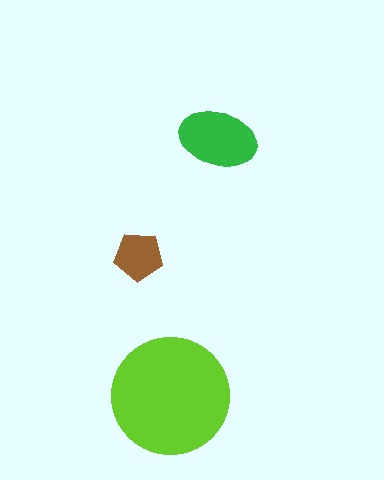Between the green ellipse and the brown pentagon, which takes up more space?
The green ellipse.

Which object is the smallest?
The brown pentagon.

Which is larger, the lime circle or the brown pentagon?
The lime circle.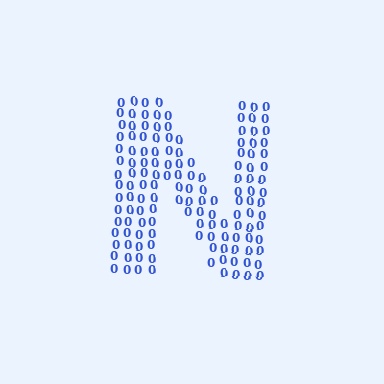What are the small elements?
The small elements are digit 0's.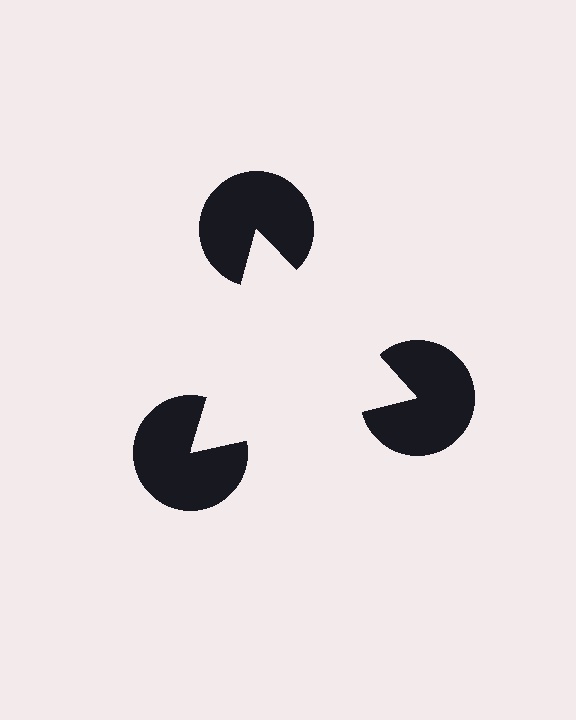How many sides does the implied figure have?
3 sides.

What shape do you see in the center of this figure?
An illusory triangle — its edges are inferred from the aligned wedge cuts in the pac-man discs, not physically drawn.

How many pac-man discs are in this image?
There are 3 — one at each vertex of the illusory triangle.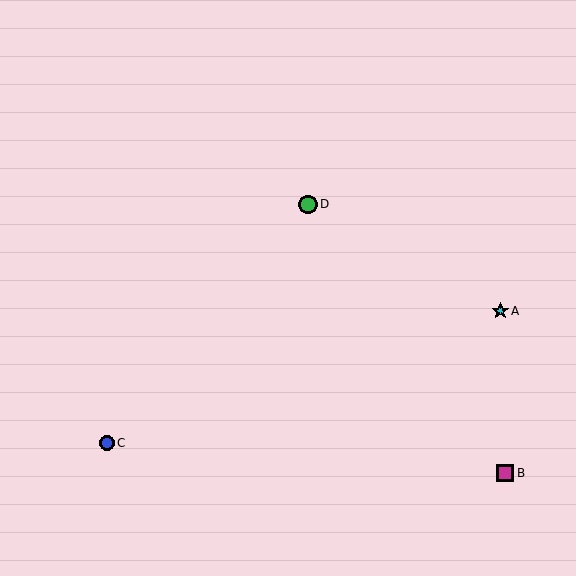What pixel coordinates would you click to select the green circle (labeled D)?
Click at (308, 205) to select the green circle D.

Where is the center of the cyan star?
The center of the cyan star is at (500, 311).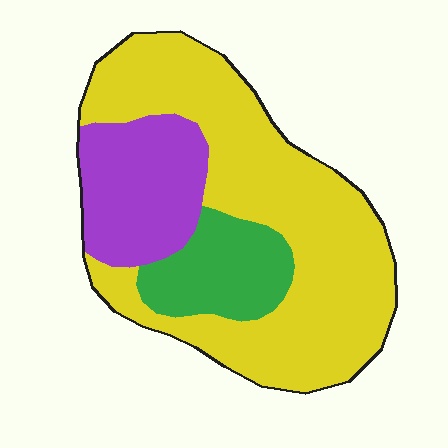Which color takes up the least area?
Green, at roughly 15%.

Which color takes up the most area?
Yellow, at roughly 65%.